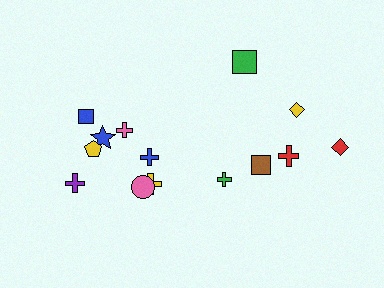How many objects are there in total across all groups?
There are 14 objects.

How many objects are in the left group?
There are 8 objects.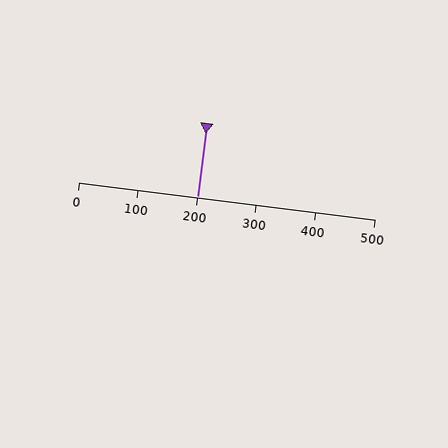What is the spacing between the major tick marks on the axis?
The major ticks are spaced 100 apart.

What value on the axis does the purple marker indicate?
The marker indicates approximately 200.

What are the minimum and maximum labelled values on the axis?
The axis runs from 0 to 500.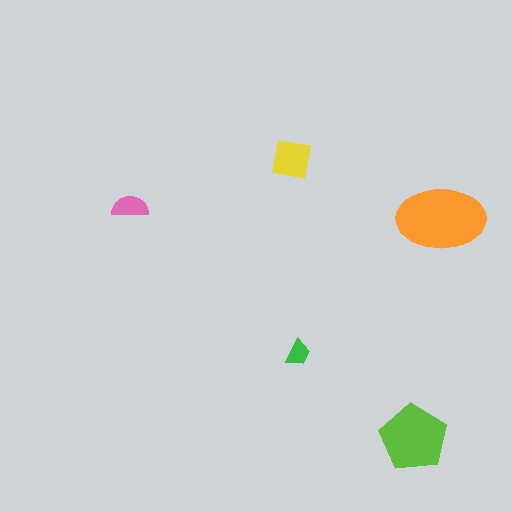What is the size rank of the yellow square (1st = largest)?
3rd.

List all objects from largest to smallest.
The orange ellipse, the lime pentagon, the yellow square, the pink semicircle, the green trapezoid.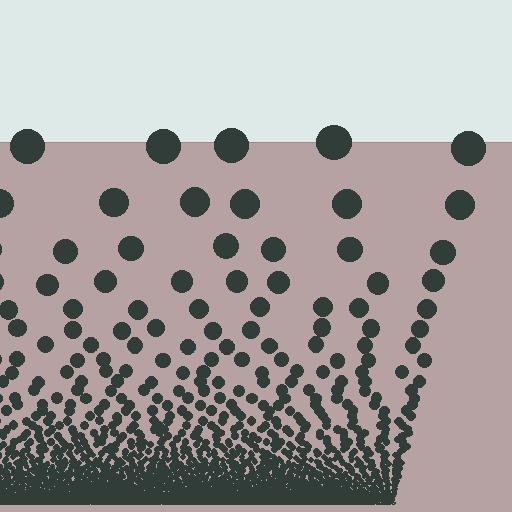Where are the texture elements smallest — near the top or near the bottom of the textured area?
Near the bottom.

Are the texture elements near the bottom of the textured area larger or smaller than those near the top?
Smaller. The gradient is inverted — elements near the bottom are smaller and denser.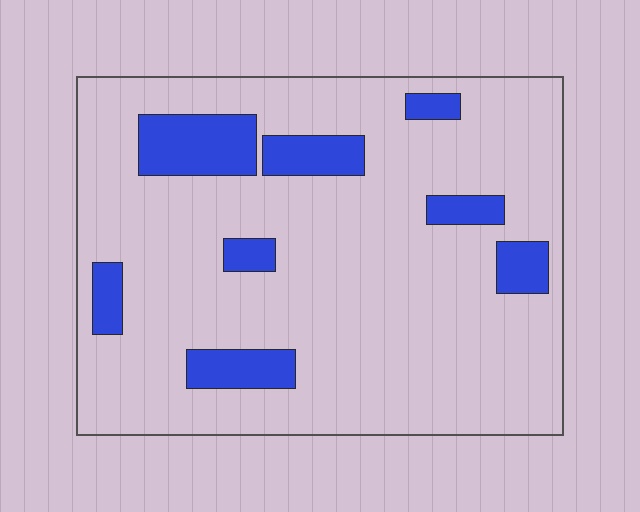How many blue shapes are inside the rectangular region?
8.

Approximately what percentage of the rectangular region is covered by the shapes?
Approximately 15%.